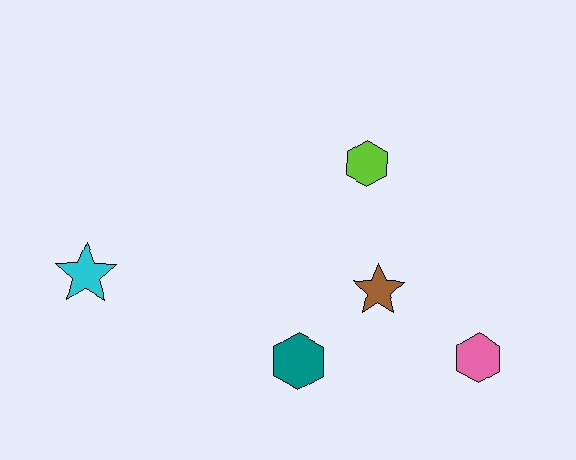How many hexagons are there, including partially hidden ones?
There are 3 hexagons.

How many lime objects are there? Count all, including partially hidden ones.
There is 1 lime object.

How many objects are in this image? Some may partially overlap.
There are 5 objects.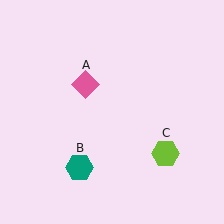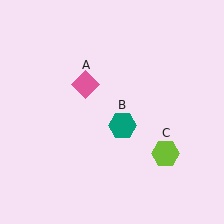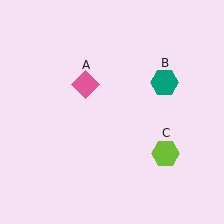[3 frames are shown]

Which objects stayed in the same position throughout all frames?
Pink diamond (object A) and lime hexagon (object C) remained stationary.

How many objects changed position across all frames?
1 object changed position: teal hexagon (object B).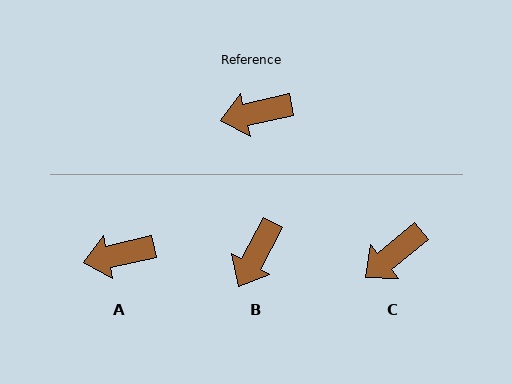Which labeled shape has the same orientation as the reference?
A.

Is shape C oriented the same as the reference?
No, it is off by about 27 degrees.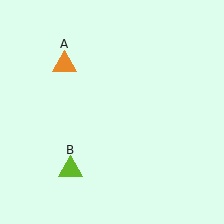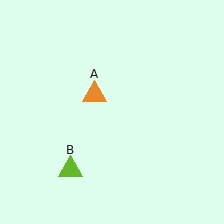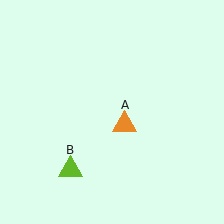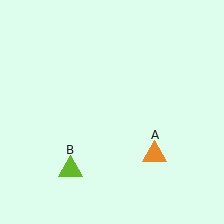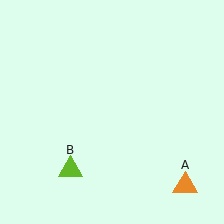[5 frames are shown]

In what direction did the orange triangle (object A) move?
The orange triangle (object A) moved down and to the right.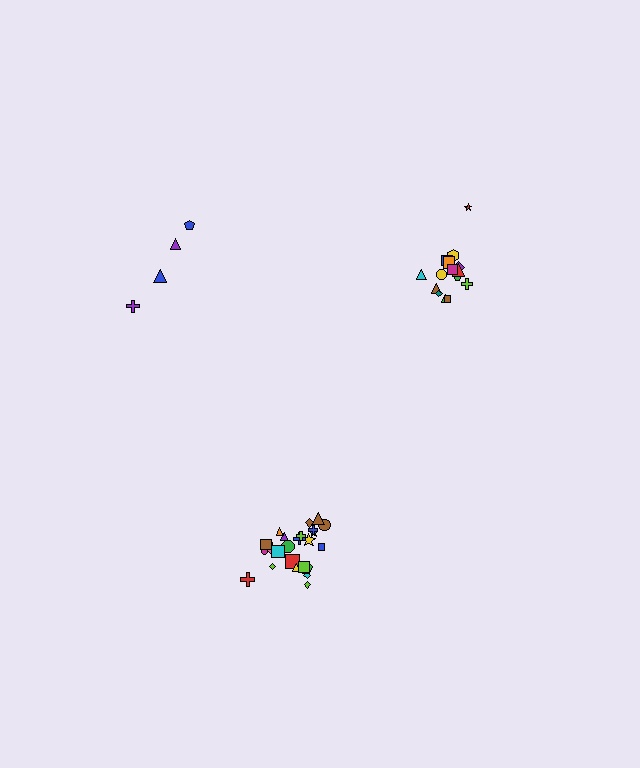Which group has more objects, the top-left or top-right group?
The top-right group.